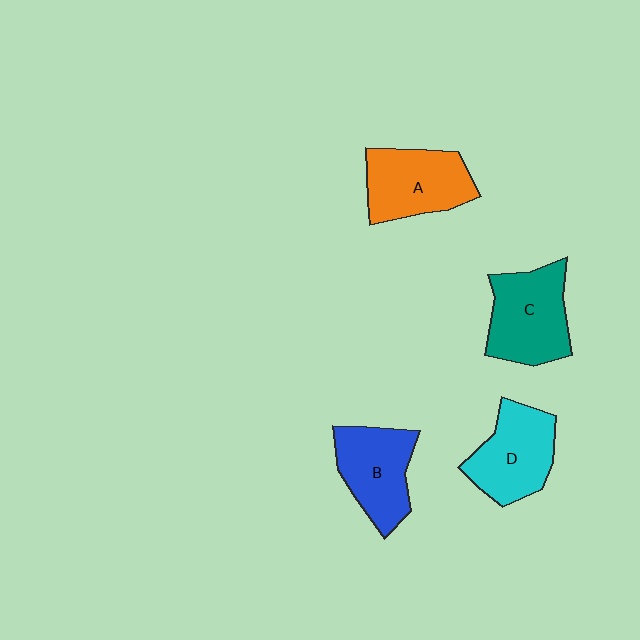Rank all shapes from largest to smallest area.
From largest to smallest: C (teal), A (orange), D (cyan), B (blue).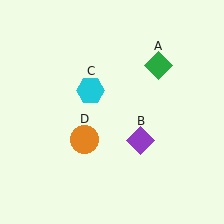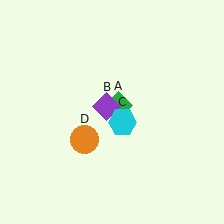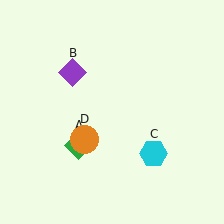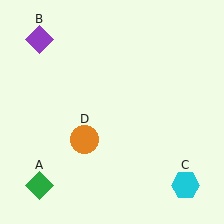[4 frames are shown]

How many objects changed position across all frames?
3 objects changed position: green diamond (object A), purple diamond (object B), cyan hexagon (object C).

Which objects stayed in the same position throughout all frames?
Orange circle (object D) remained stationary.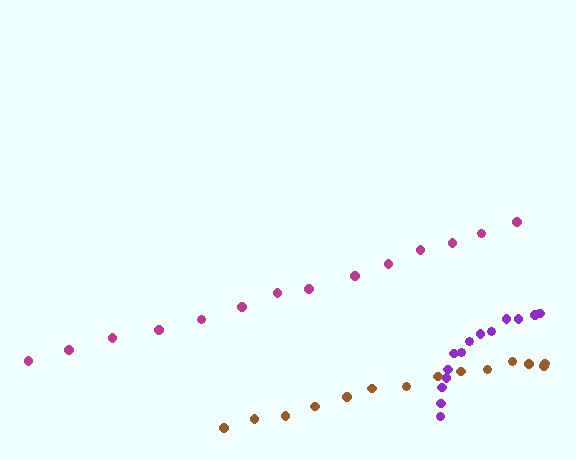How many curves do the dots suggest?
There are 3 distinct paths.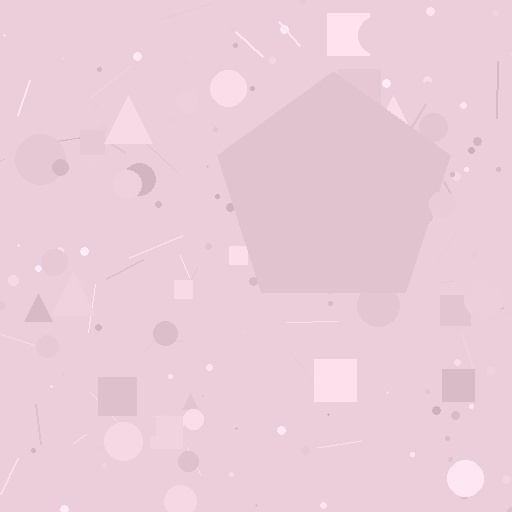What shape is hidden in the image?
A pentagon is hidden in the image.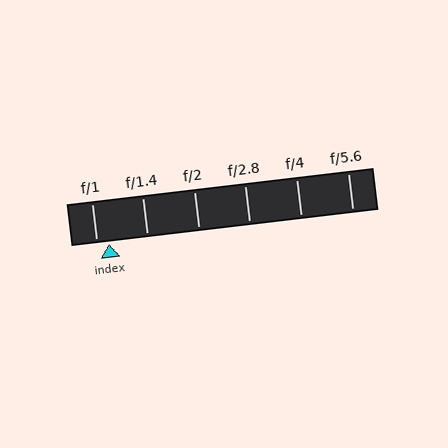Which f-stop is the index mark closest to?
The index mark is closest to f/1.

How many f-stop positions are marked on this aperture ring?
There are 6 f-stop positions marked.